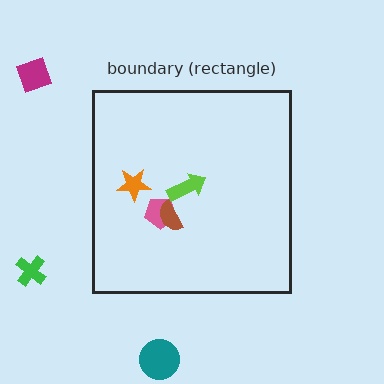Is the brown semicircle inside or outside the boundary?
Inside.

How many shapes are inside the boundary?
4 inside, 3 outside.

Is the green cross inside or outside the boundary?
Outside.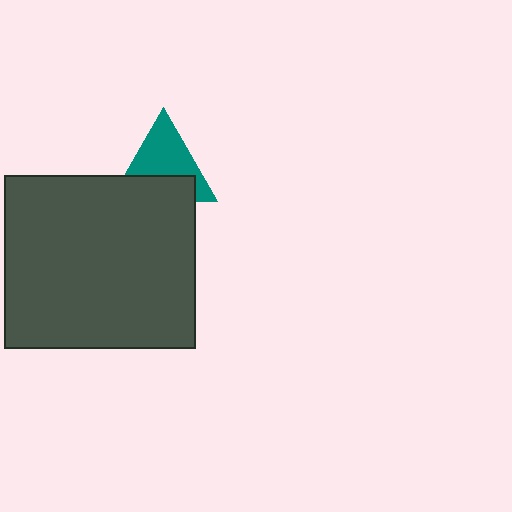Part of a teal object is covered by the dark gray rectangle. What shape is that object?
It is a triangle.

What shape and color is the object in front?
The object in front is a dark gray rectangle.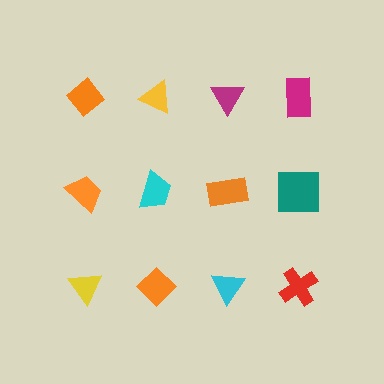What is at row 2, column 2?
A cyan trapezoid.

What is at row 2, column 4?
A teal square.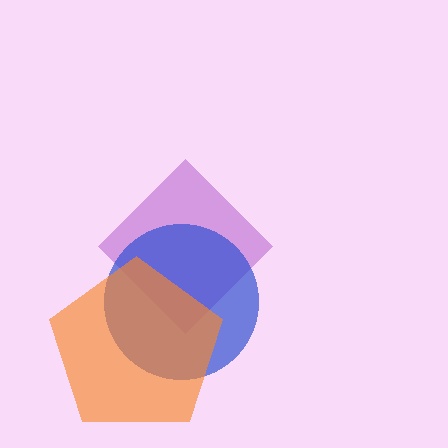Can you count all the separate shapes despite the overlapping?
Yes, there are 3 separate shapes.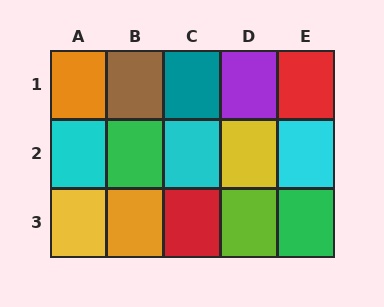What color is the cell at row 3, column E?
Green.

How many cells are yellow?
2 cells are yellow.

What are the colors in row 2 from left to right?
Cyan, green, cyan, yellow, cyan.